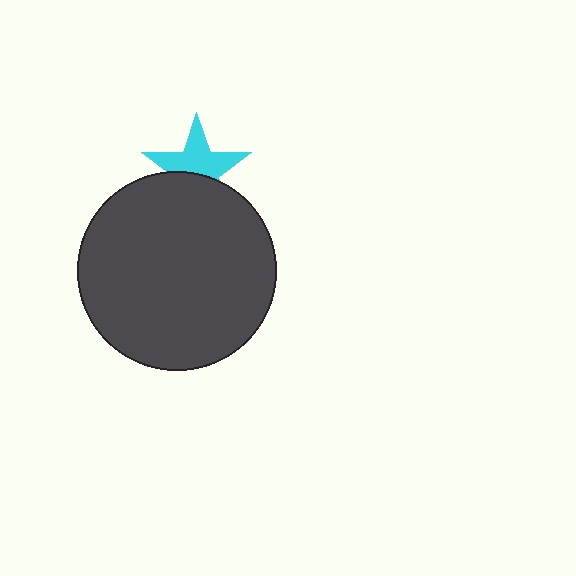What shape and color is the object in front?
The object in front is a dark gray circle.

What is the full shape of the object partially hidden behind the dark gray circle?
The partially hidden object is a cyan star.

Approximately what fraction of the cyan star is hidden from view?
Roughly 41% of the cyan star is hidden behind the dark gray circle.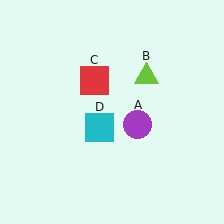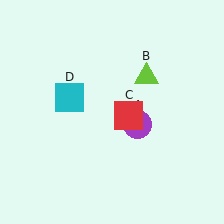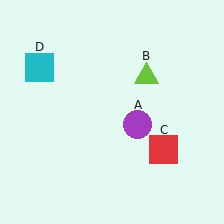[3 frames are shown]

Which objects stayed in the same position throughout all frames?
Purple circle (object A) and lime triangle (object B) remained stationary.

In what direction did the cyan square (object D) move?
The cyan square (object D) moved up and to the left.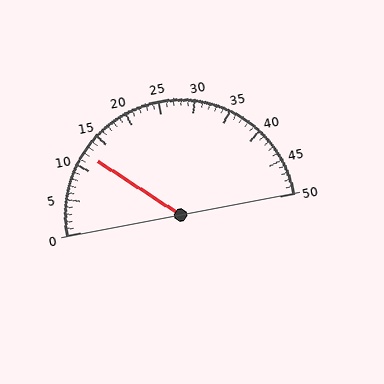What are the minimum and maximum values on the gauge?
The gauge ranges from 0 to 50.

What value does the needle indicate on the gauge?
The needle indicates approximately 12.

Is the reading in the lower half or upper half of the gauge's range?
The reading is in the lower half of the range (0 to 50).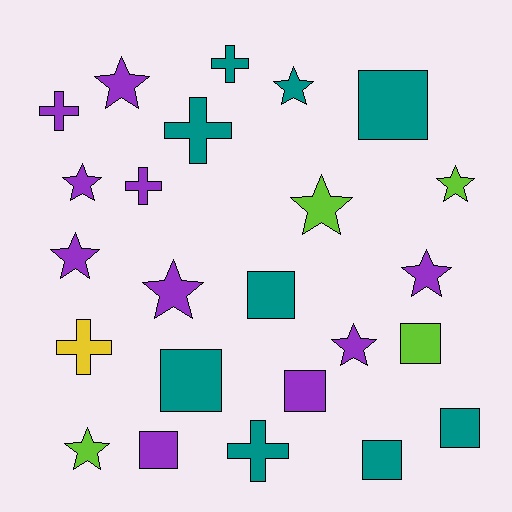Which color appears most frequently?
Purple, with 10 objects.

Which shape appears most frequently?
Star, with 10 objects.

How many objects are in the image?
There are 24 objects.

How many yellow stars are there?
There are no yellow stars.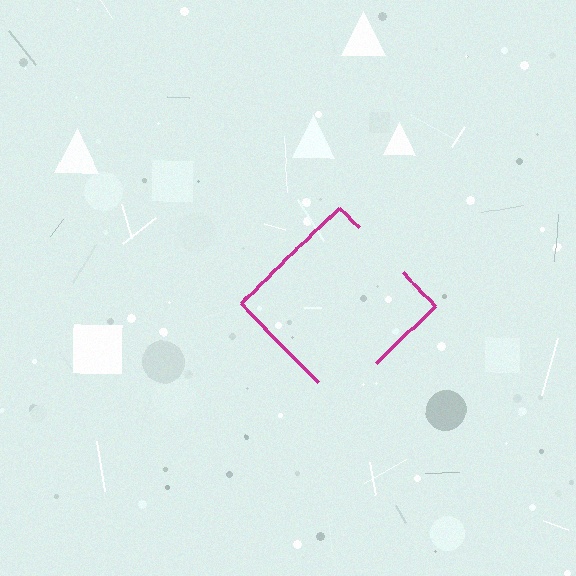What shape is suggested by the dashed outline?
The dashed outline suggests a diamond.